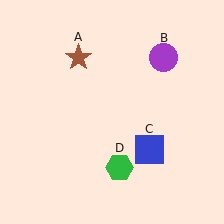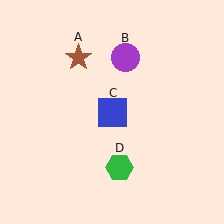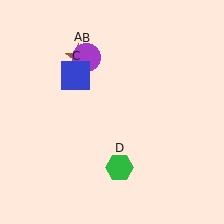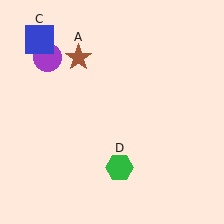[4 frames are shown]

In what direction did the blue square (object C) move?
The blue square (object C) moved up and to the left.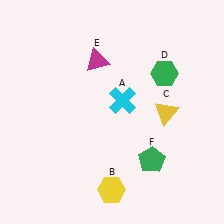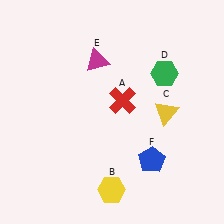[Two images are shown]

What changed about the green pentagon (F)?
In Image 1, F is green. In Image 2, it changed to blue.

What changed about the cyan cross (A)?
In Image 1, A is cyan. In Image 2, it changed to red.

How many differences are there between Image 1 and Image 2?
There are 2 differences between the two images.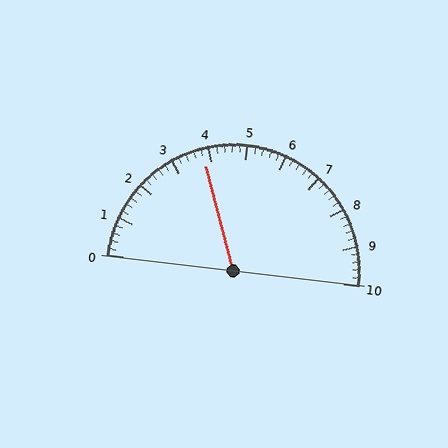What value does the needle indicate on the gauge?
The needle indicates approximately 3.8.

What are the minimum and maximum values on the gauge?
The gauge ranges from 0 to 10.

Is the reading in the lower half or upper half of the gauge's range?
The reading is in the lower half of the range (0 to 10).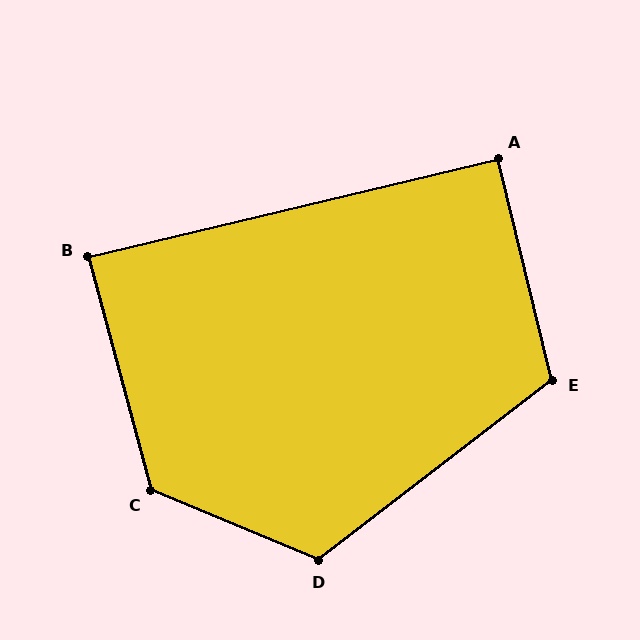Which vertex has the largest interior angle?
C, at approximately 128 degrees.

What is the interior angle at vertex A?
Approximately 90 degrees (approximately right).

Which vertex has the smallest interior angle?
B, at approximately 89 degrees.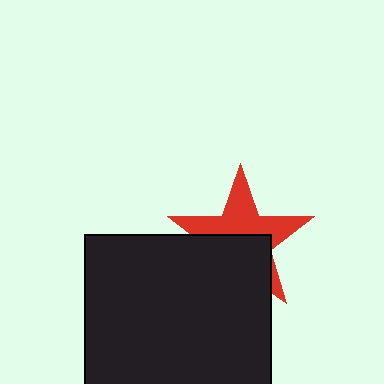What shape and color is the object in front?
The object in front is a black rectangle.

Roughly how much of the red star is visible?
About half of it is visible (roughly 52%).